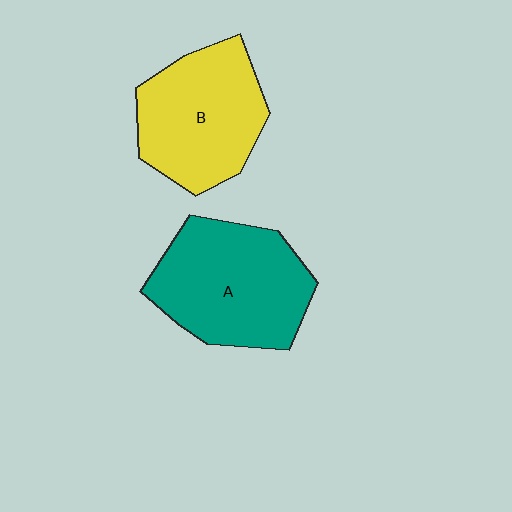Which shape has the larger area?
Shape A (teal).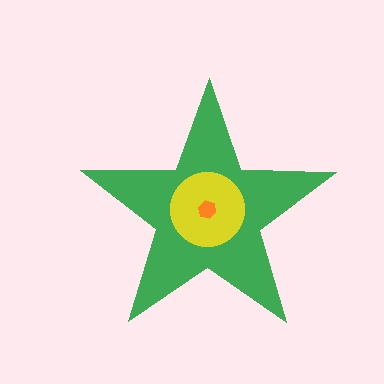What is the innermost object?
The orange hexagon.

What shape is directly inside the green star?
The yellow circle.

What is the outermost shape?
The green star.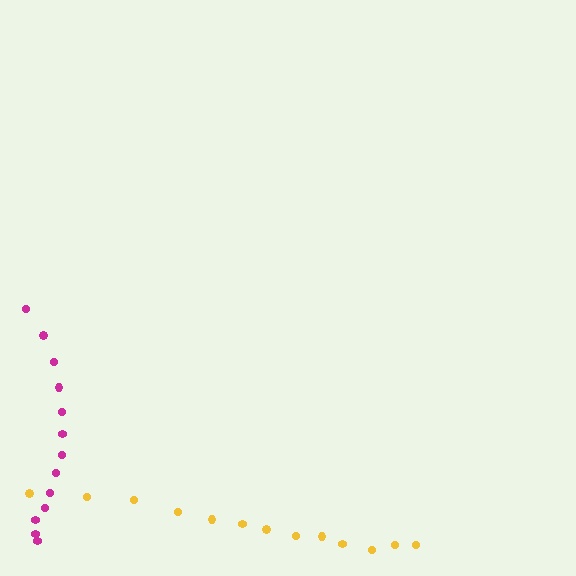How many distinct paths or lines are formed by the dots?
There are 2 distinct paths.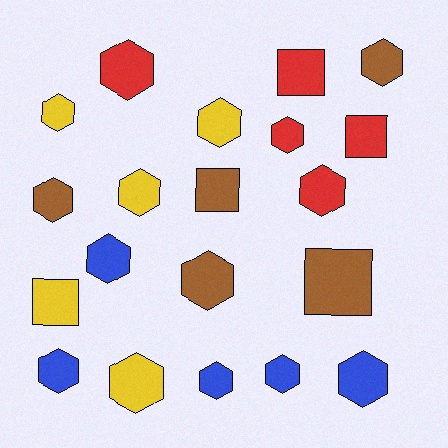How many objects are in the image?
There are 20 objects.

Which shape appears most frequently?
Hexagon, with 15 objects.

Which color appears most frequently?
Brown, with 5 objects.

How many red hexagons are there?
There are 3 red hexagons.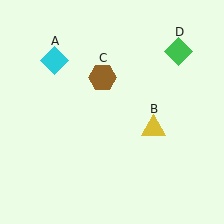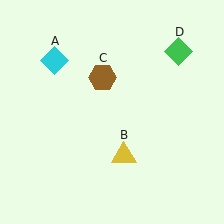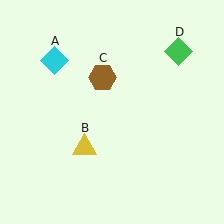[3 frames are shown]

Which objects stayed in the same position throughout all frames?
Cyan diamond (object A) and brown hexagon (object C) and green diamond (object D) remained stationary.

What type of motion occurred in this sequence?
The yellow triangle (object B) rotated clockwise around the center of the scene.